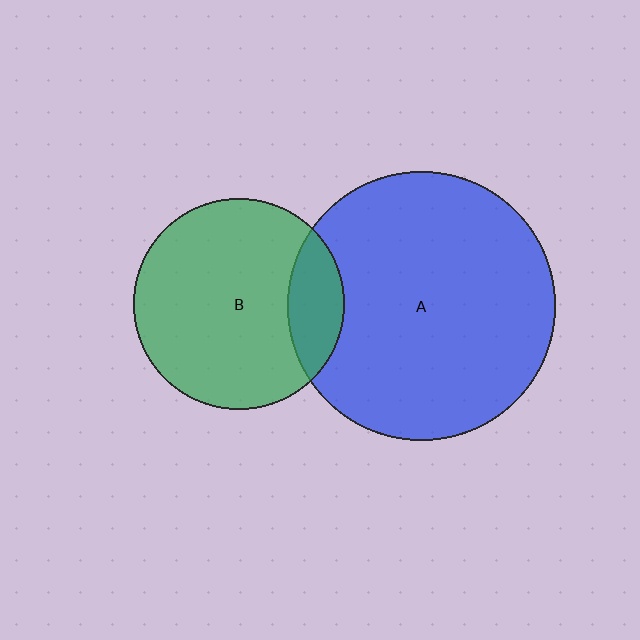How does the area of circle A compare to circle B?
Approximately 1.6 times.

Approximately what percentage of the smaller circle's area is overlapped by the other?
Approximately 15%.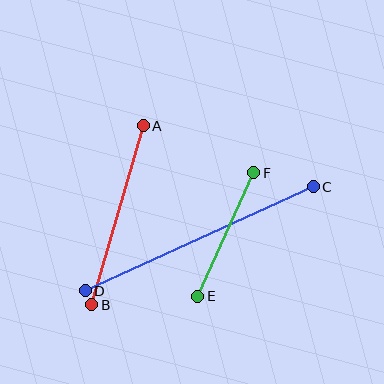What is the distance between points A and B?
The distance is approximately 186 pixels.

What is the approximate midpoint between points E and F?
The midpoint is at approximately (226, 234) pixels.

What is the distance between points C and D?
The distance is approximately 251 pixels.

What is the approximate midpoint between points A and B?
The midpoint is at approximately (117, 215) pixels.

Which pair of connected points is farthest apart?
Points C and D are farthest apart.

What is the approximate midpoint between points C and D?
The midpoint is at approximately (199, 239) pixels.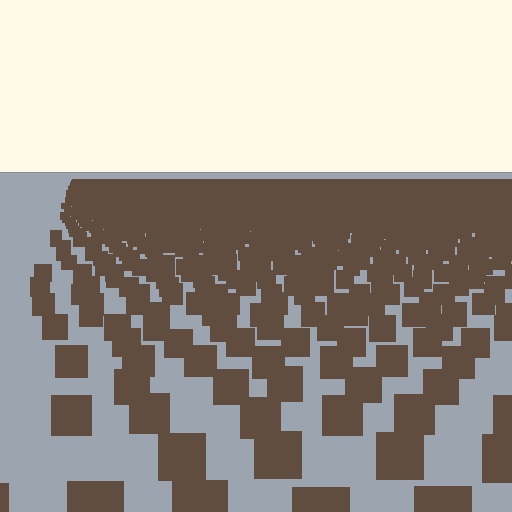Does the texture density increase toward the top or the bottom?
Density increases toward the top.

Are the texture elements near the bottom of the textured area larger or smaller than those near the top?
Larger. Near the bottom, elements are closer to the viewer and appear at a bigger on-screen size.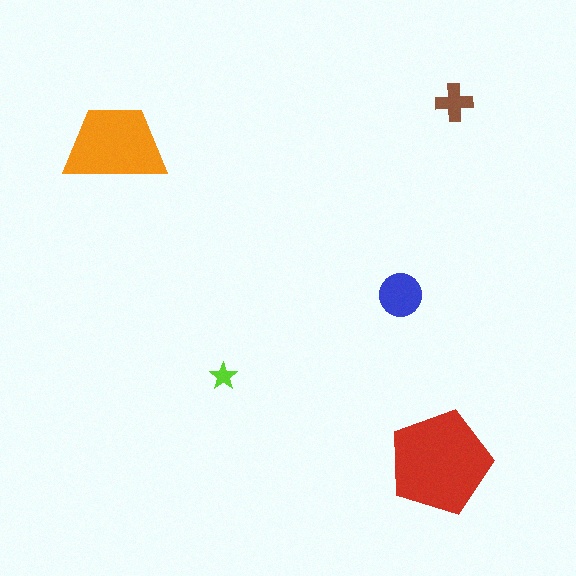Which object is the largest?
The red pentagon.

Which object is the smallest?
The lime star.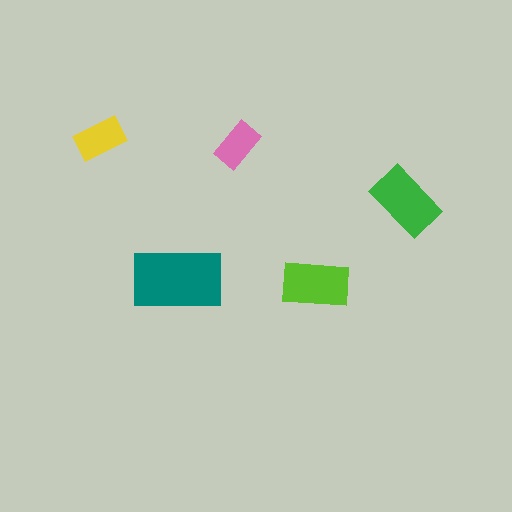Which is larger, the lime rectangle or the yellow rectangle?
The lime one.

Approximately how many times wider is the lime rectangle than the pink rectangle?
About 1.5 times wider.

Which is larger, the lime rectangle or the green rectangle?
The green one.